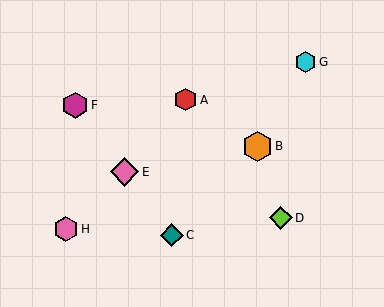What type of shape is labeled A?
Shape A is a red hexagon.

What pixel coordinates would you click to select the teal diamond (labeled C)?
Click at (172, 235) to select the teal diamond C.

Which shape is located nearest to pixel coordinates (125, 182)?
The pink diamond (labeled E) at (124, 172) is nearest to that location.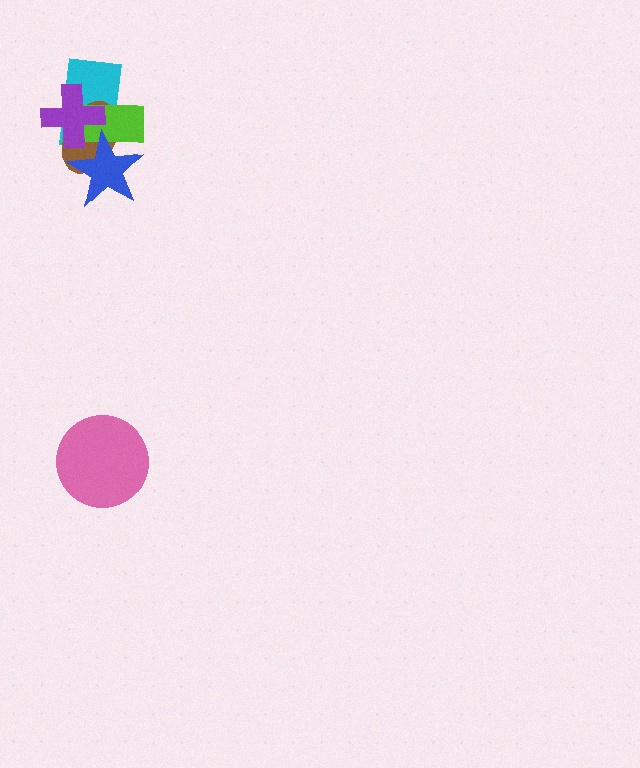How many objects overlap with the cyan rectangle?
4 objects overlap with the cyan rectangle.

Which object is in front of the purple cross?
The blue star is in front of the purple cross.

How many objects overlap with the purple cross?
4 objects overlap with the purple cross.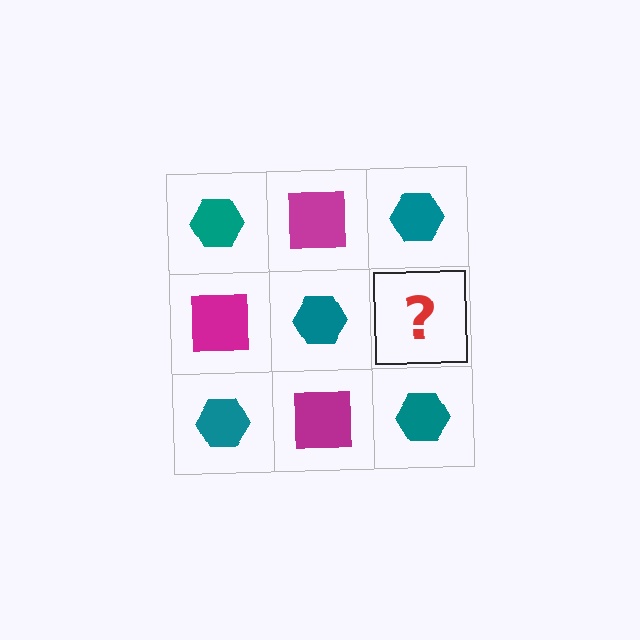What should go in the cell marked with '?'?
The missing cell should contain a magenta square.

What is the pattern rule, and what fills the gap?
The rule is that it alternates teal hexagon and magenta square in a checkerboard pattern. The gap should be filled with a magenta square.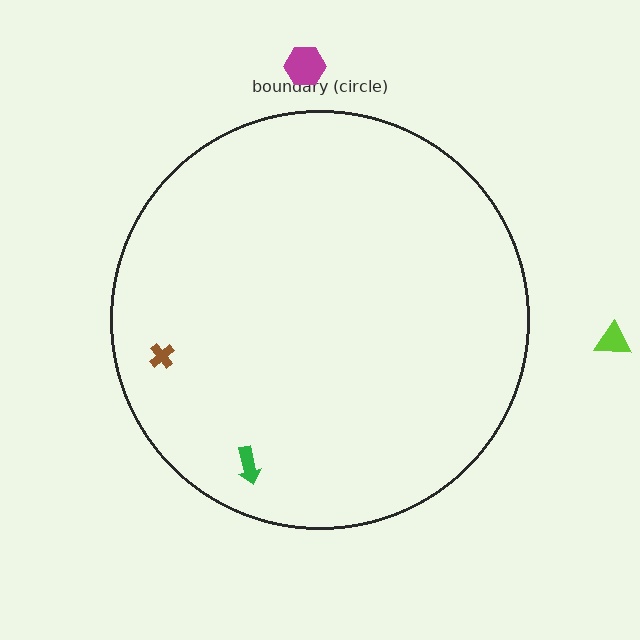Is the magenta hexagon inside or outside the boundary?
Outside.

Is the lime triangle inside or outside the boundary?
Outside.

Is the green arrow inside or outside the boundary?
Inside.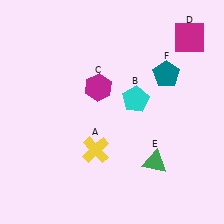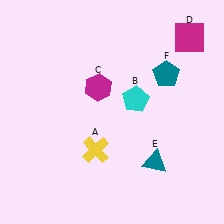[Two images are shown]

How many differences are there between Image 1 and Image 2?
There is 1 difference between the two images.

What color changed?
The triangle (E) changed from green in Image 1 to teal in Image 2.